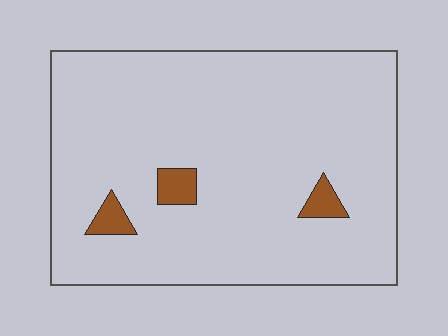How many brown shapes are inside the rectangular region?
3.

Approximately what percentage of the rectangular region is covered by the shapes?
Approximately 5%.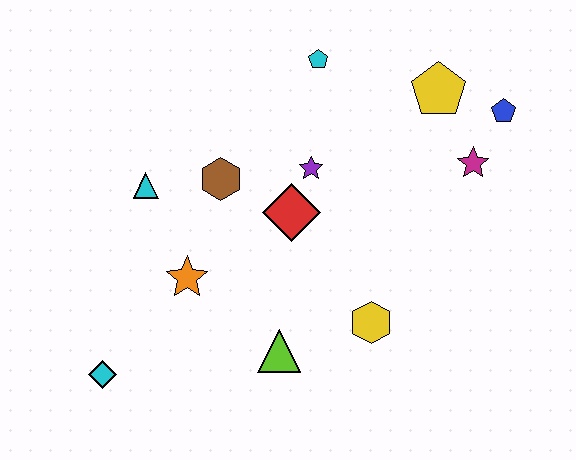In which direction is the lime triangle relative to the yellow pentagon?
The lime triangle is below the yellow pentagon.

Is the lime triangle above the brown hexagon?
No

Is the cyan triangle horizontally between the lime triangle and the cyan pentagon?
No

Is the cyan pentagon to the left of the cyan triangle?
No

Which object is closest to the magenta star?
The blue pentagon is closest to the magenta star.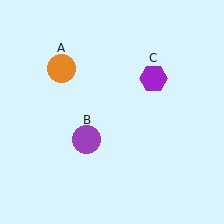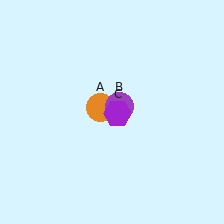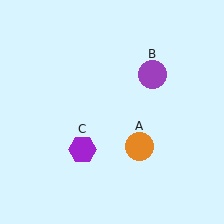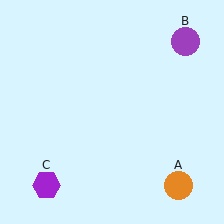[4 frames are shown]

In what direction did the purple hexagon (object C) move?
The purple hexagon (object C) moved down and to the left.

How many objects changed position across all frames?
3 objects changed position: orange circle (object A), purple circle (object B), purple hexagon (object C).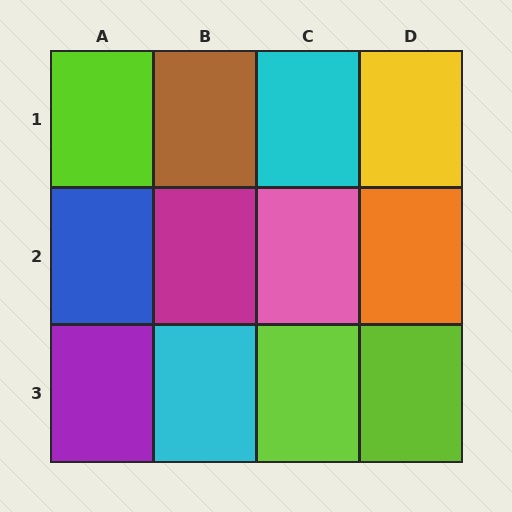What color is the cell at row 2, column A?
Blue.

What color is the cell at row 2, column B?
Magenta.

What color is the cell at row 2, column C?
Pink.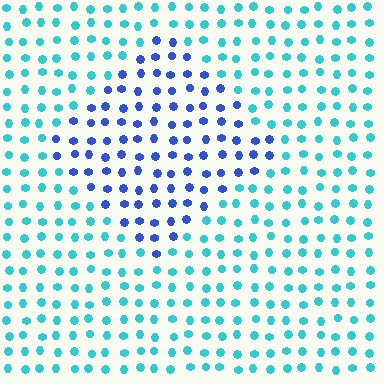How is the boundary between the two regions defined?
The boundary is defined purely by a slight shift in hue (about 48 degrees). Spacing, size, and orientation are identical on both sides.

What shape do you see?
I see a diamond.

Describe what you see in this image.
The image is filled with small cyan elements in a uniform arrangement. A diamond-shaped region is visible where the elements are tinted to a slightly different hue, forming a subtle color boundary.